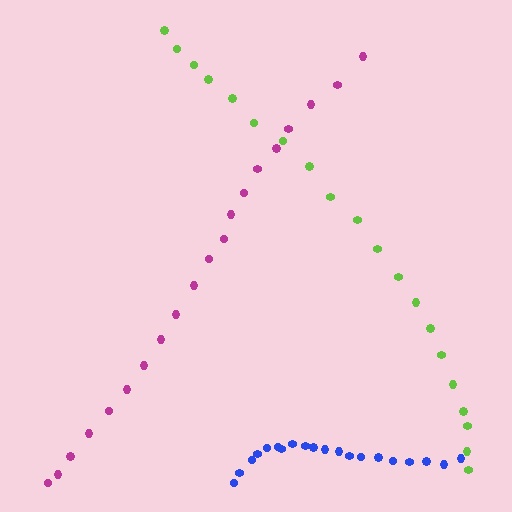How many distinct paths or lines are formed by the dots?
There are 3 distinct paths.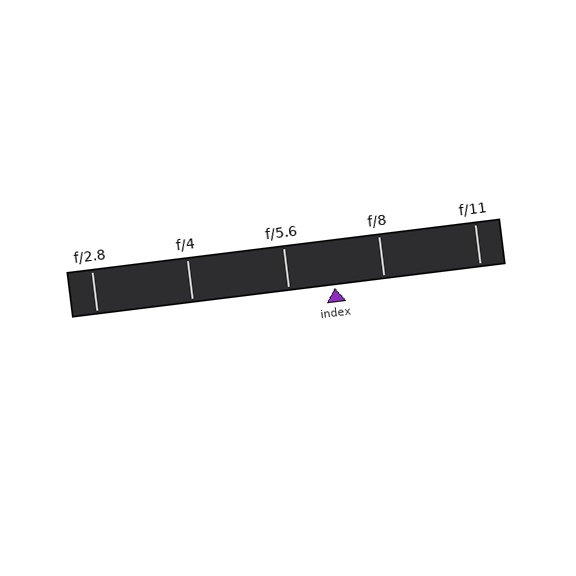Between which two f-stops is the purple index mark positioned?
The index mark is between f/5.6 and f/8.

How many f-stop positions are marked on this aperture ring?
There are 5 f-stop positions marked.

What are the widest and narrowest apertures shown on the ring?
The widest aperture shown is f/2.8 and the narrowest is f/11.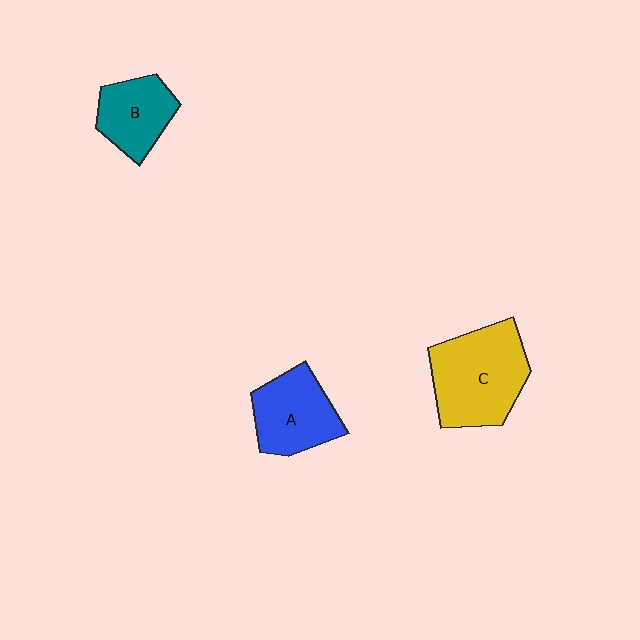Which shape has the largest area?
Shape C (yellow).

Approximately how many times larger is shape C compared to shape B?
Approximately 1.7 times.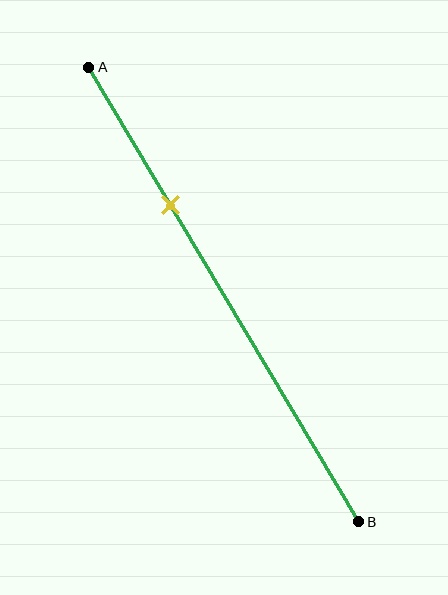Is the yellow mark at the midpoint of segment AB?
No, the mark is at about 30% from A, not at the 50% midpoint.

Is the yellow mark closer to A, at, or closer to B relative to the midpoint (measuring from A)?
The yellow mark is closer to point A than the midpoint of segment AB.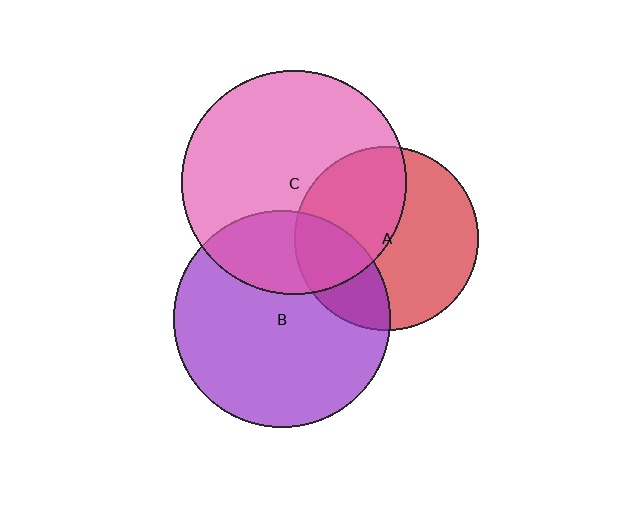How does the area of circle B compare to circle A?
Approximately 1.4 times.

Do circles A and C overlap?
Yes.